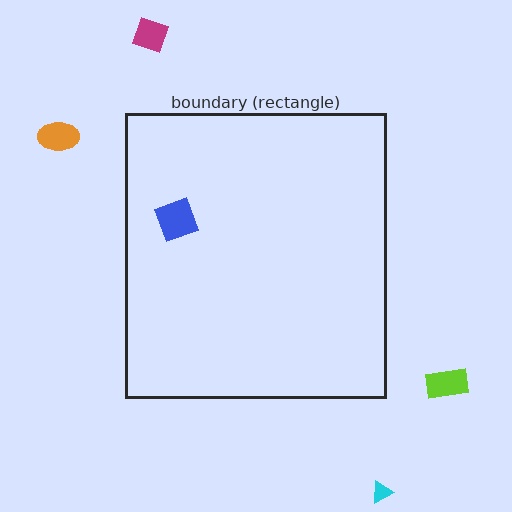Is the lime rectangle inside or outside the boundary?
Outside.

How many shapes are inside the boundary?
1 inside, 4 outside.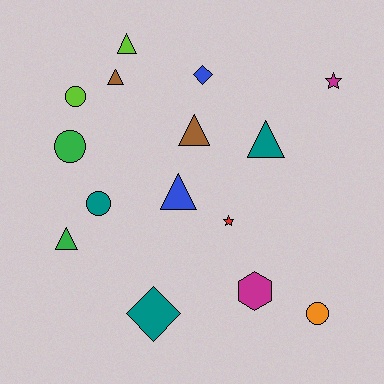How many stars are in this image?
There are 2 stars.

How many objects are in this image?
There are 15 objects.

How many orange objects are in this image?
There is 1 orange object.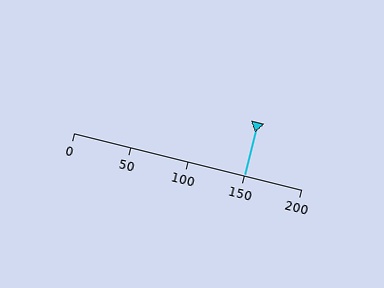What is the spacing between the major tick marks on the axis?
The major ticks are spaced 50 apart.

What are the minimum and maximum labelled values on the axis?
The axis runs from 0 to 200.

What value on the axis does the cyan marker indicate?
The marker indicates approximately 150.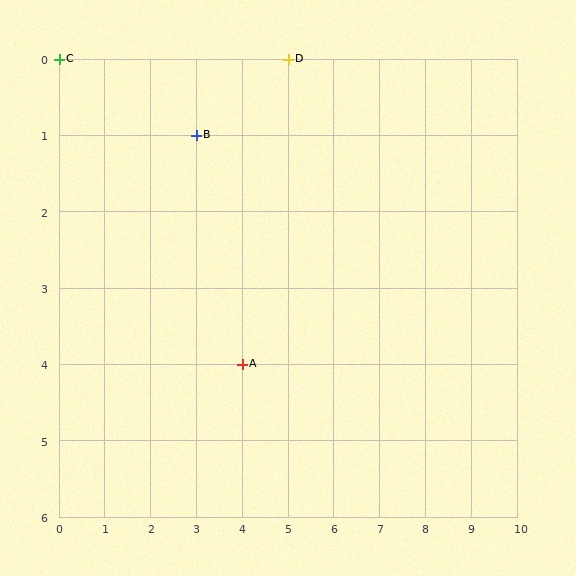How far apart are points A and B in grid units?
Points A and B are 1 column and 3 rows apart (about 3.2 grid units diagonally).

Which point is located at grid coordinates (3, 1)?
Point B is at (3, 1).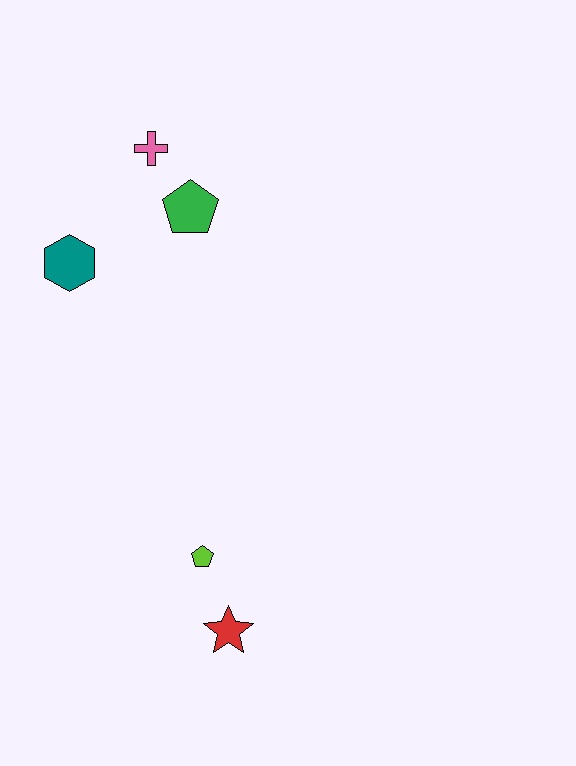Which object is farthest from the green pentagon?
The red star is farthest from the green pentagon.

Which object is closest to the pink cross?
The green pentagon is closest to the pink cross.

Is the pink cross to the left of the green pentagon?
Yes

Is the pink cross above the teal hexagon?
Yes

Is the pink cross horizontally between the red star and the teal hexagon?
Yes